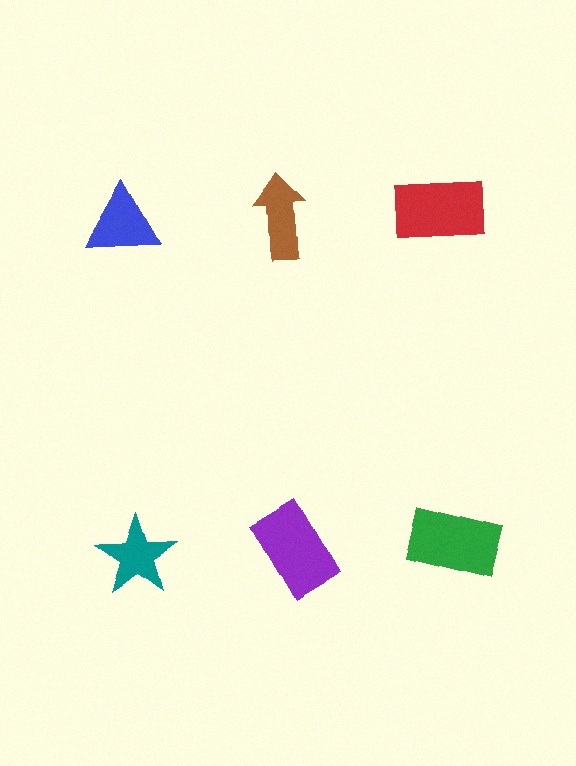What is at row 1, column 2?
A brown arrow.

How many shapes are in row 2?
3 shapes.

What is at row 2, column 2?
A purple rectangle.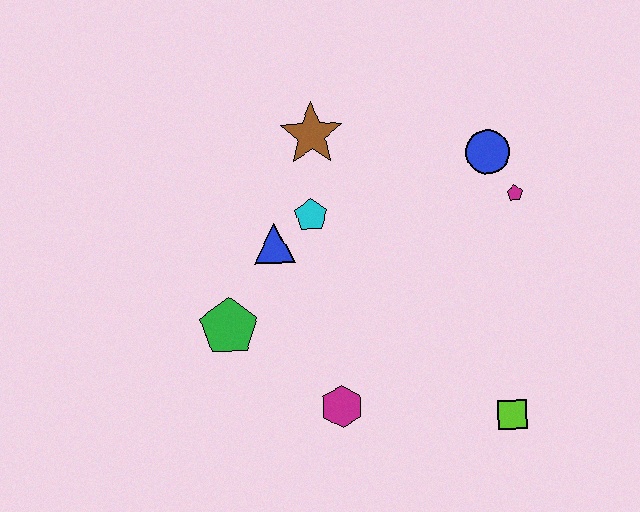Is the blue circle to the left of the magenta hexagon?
No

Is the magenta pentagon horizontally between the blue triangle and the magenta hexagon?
No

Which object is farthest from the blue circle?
The green pentagon is farthest from the blue circle.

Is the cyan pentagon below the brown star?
Yes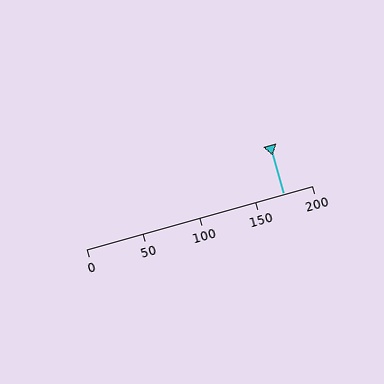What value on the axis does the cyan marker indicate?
The marker indicates approximately 175.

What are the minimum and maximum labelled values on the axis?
The axis runs from 0 to 200.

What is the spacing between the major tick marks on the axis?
The major ticks are spaced 50 apart.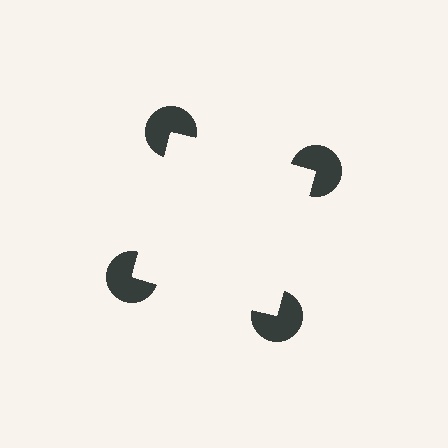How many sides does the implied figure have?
4 sides.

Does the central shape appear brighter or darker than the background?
It typically appears slightly brighter than the background, even though no actual brightness change is drawn.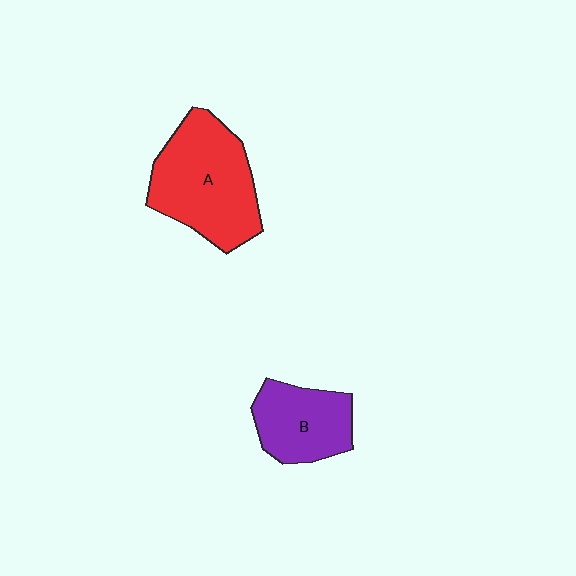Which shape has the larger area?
Shape A (red).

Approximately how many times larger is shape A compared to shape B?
Approximately 1.6 times.